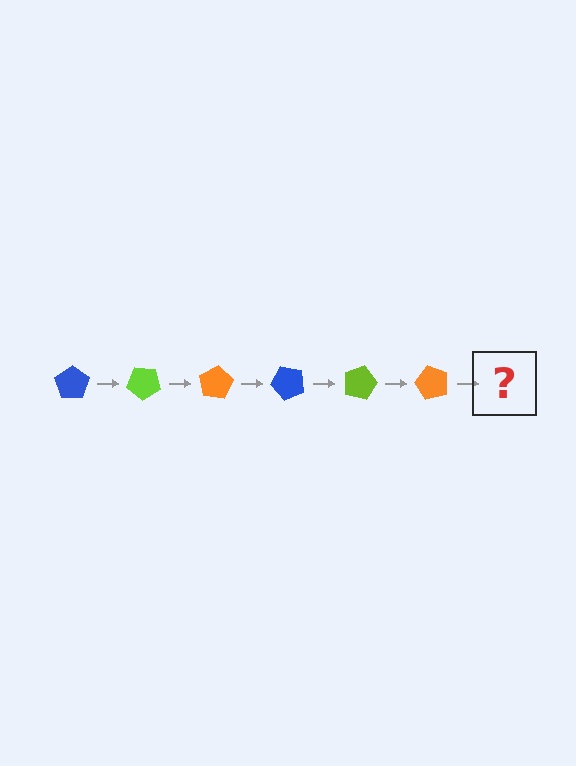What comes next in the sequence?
The next element should be a blue pentagon, rotated 240 degrees from the start.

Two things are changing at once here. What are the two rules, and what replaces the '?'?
The two rules are that it rotates 40 degrees each step and the color cycles through blue, lime, and orange. The '?' should be a blue pentagon, rotated 240 degrees from the start.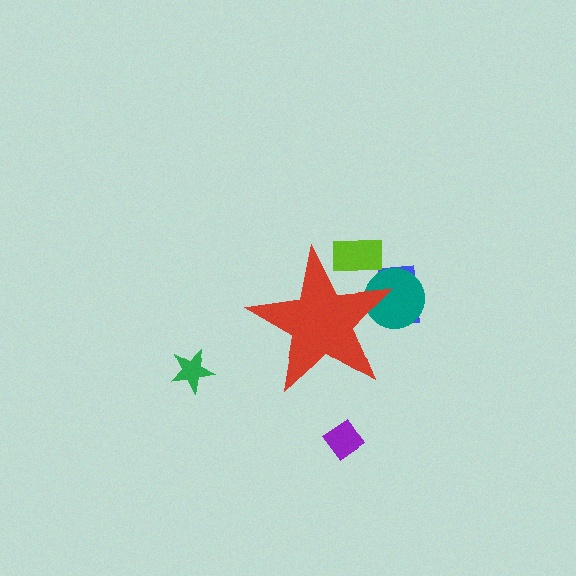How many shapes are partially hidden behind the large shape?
3 shapes are partially hidden.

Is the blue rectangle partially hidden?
Yes, the blue rectangle is partially hidden behind the red star.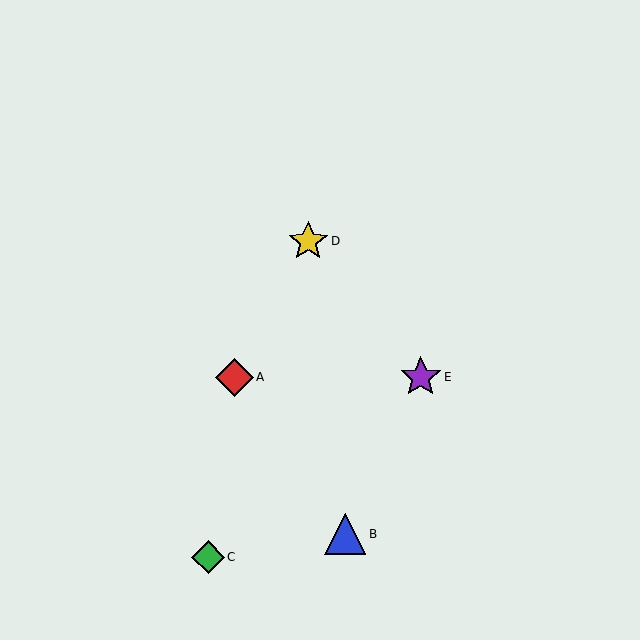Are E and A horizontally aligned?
Yes, both are at y≈377.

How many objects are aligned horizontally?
2 objects (A, E) are aligned horizontally.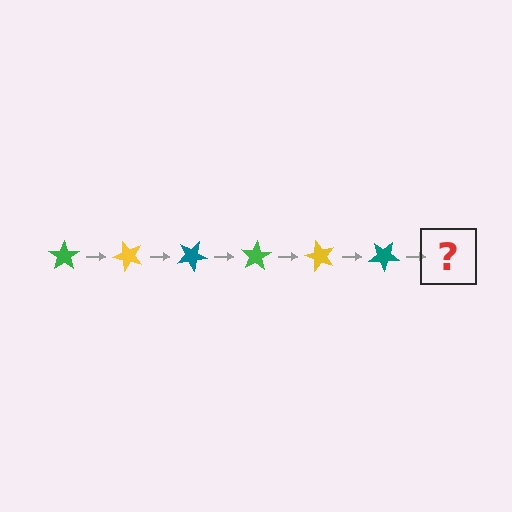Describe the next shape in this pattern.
It should be a green star, rotated 300 degrees from the start.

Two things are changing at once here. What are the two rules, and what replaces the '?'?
The two rules are that it rotates 50 degrees each step and the color cycles through green, yellow, and teal. The '?' should be a green star, rotated 300 degrees from the start.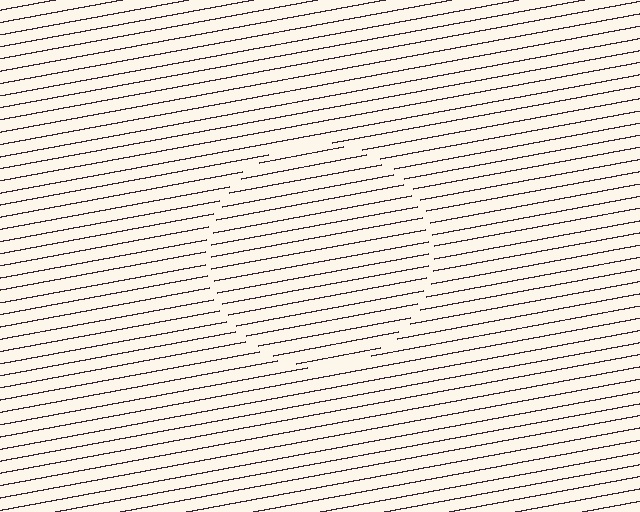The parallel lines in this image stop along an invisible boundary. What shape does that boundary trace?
An illusory circle. The interior of the shape contains the same grating, shifted by half a period — the contour is defined by the phase discontinuity where line-ends from the inner and outer gratings abut.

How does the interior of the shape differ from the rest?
The interior of the shape contains the same grating, shifted by half a period — the contour is defined by the phase discontinuity where line-ends from the inner and outer gratings abut.